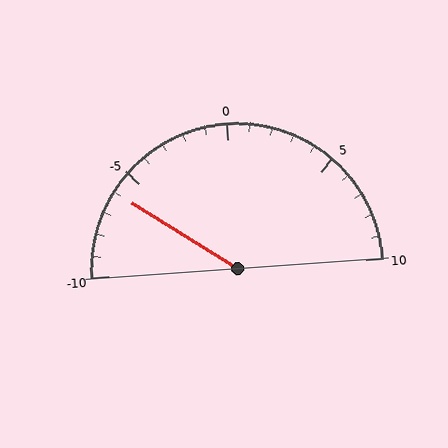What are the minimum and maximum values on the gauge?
The gauge ranges from -10 to 10.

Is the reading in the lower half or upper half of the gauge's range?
The reading is in the lower half of the range (-10 to 10).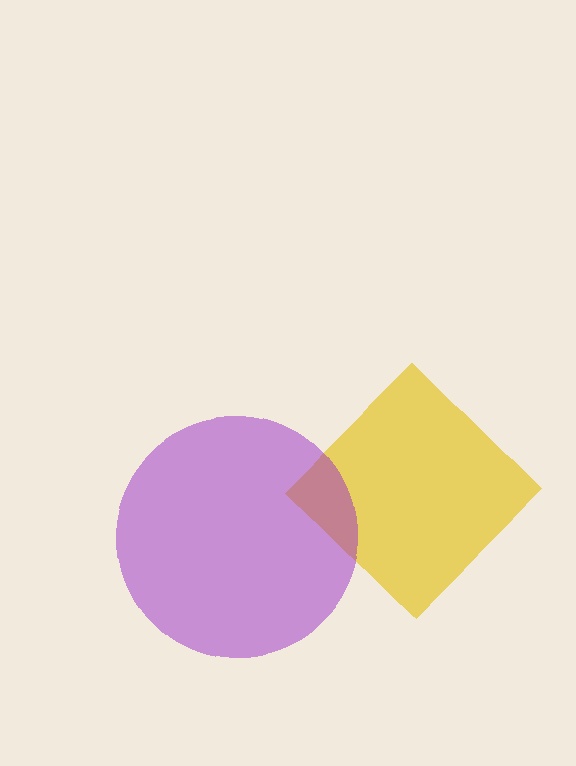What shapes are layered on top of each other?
The layered shapes are: a yellow diamond, a purple circle.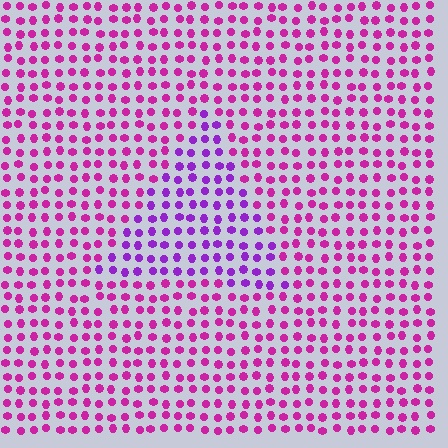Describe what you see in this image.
The image is filled with small magenta elements in a uniform arrangement. A triangle-shaped region is visible where the elements are tinted to a slightly different hue, forming a subtle color boundary.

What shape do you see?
I see a triangle.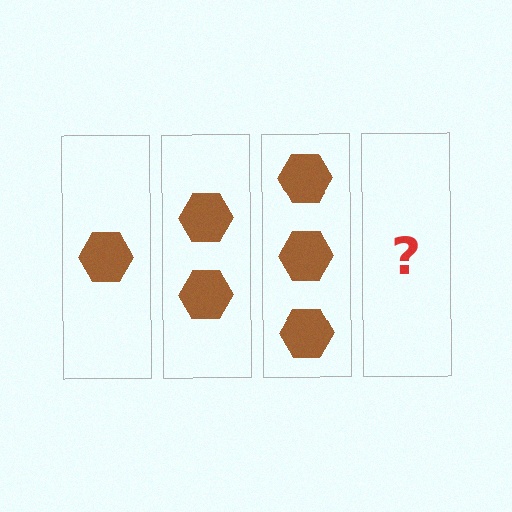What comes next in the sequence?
The next element should be 4 hexagons.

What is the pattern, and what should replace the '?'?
The pattern is that each step adds one more hexagon. The '?' should be 4 hexagons.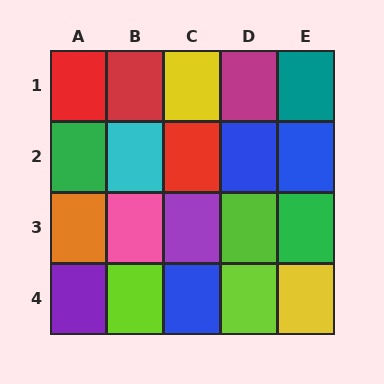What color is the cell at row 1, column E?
Teal.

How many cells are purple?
2 cells are purple.